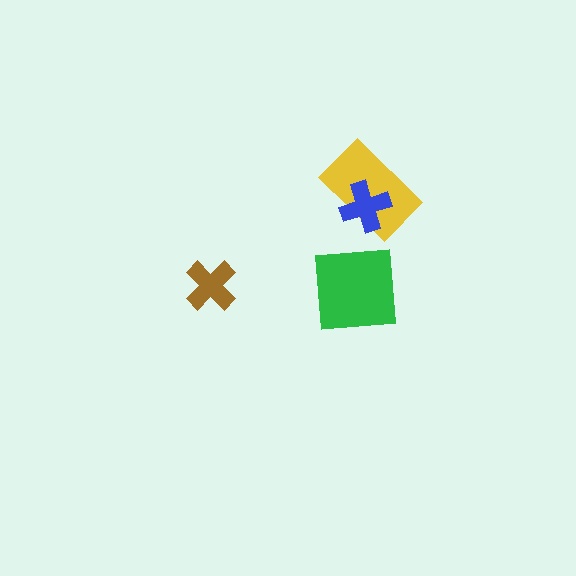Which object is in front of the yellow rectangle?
The blue cross is in front of the yellow rectangle.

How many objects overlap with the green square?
0 objects overlap with the green square.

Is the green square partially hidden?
No, no other shape covers it.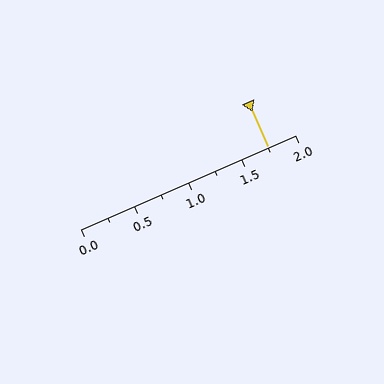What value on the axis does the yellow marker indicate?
The marker indicates approximately 1.75.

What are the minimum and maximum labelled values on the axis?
The axis runs from 0.0 to 2.0.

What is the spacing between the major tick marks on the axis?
The major ticks are spaced 0.5 apart.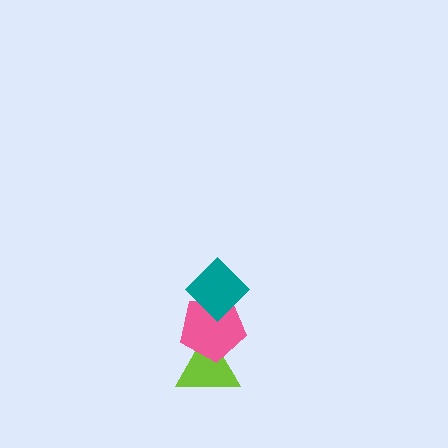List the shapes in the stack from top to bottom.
From top to bottom: the teal diamond, the pink pentagon, the lime triangle.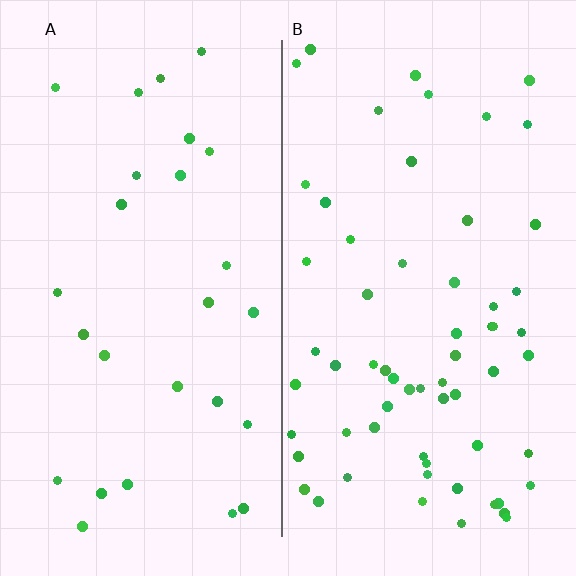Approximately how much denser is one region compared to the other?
Approximately 2.3× — region B over region A.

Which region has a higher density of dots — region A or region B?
B (the right).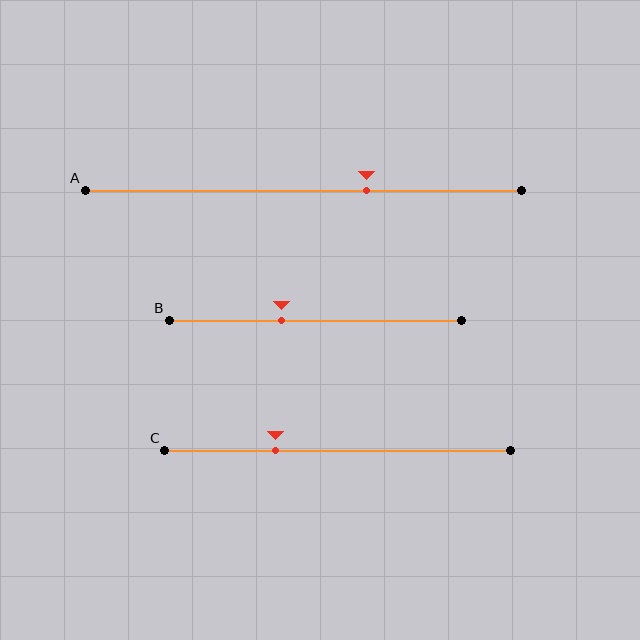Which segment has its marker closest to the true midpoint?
Segment B has its marker closest to the true midpoint.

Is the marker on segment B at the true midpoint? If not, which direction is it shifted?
No, the marker on segment B is shifted to the left by about 11% of the segment length.